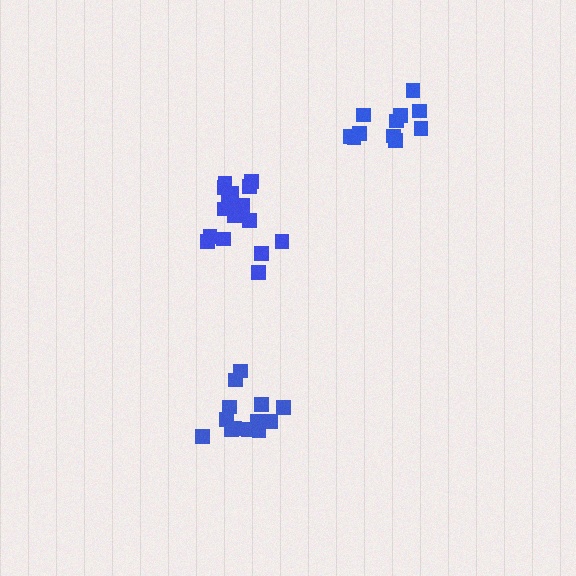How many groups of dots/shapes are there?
There are 3 groups.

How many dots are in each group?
Group 1: 11 dots, Group 2: 13 dots, Group 3: 16 dots (40 total).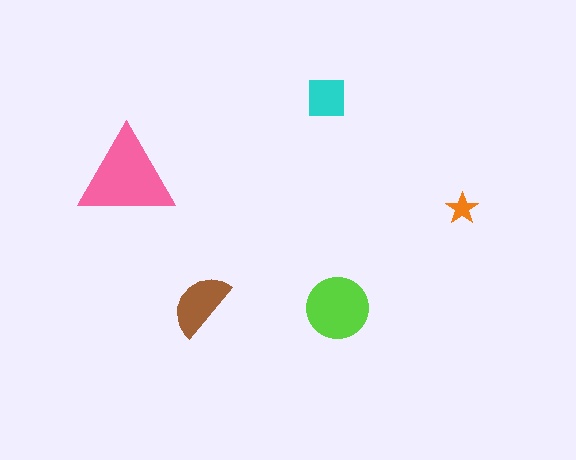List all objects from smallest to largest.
The orange star, the cyan square, the brown semicircle, the lime circle, the pink triangle.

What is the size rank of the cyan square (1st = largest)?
4th.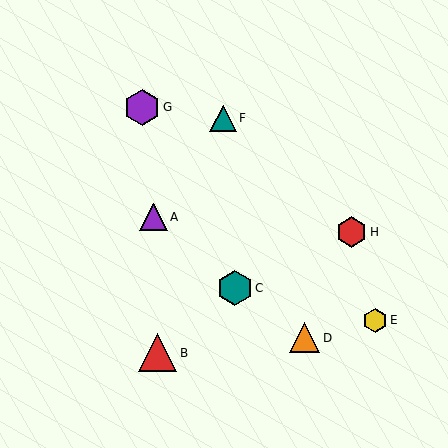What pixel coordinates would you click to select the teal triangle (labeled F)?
Click at (223, 118) to select the teal triangle F.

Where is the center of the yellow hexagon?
The center of the yellow hexagon is at (375, 320).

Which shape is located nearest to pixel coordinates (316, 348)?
The orange triangle (labeled D) at (305, 338) is nearest to that location.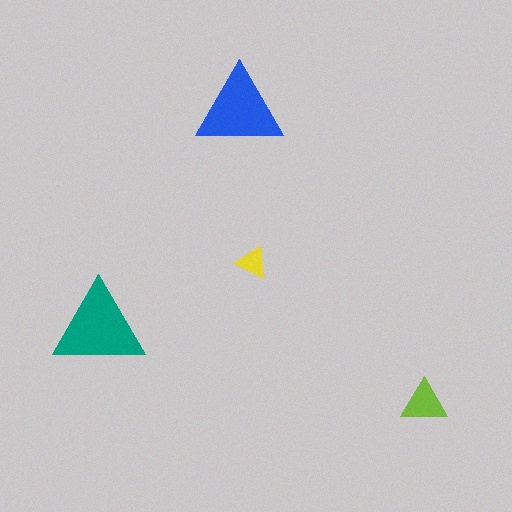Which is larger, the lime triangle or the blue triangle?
The blue one.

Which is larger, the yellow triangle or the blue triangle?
The blue one.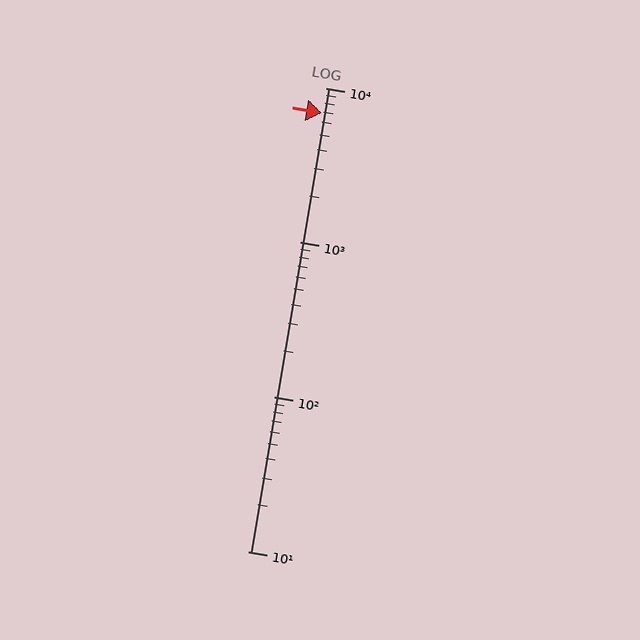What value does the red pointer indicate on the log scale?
The pointer indicates approximately 6900.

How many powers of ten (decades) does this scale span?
The scale spans 3 decades, from 10 to 10000.